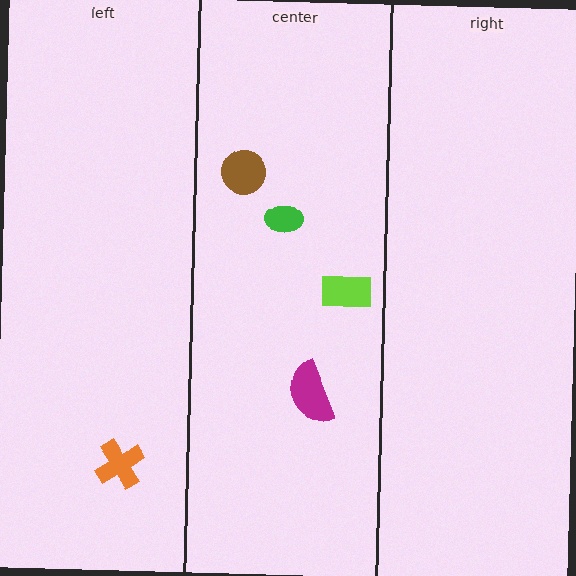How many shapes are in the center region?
4.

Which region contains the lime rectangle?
The center region.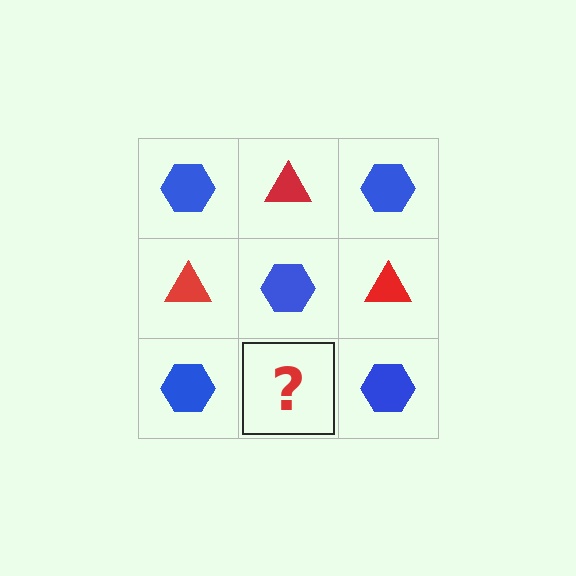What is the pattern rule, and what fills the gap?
The rule is that it alternates blue hexagon and red triangle in a checkerboard pattern. The gap should be filled with a red triangle.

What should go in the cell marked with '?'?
The missing cell should contain a red triangle.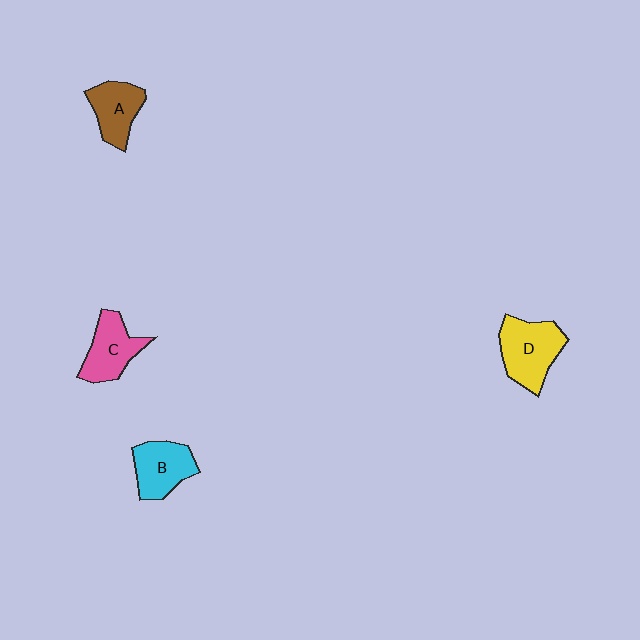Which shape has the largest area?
Shape D (yellow).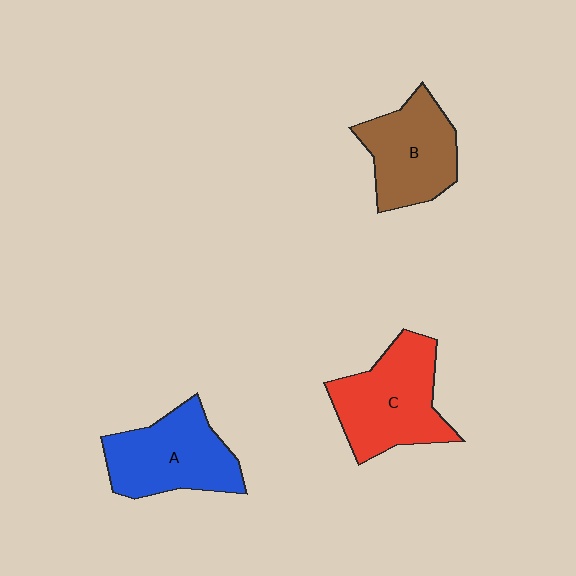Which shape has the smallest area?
Shape B (brown).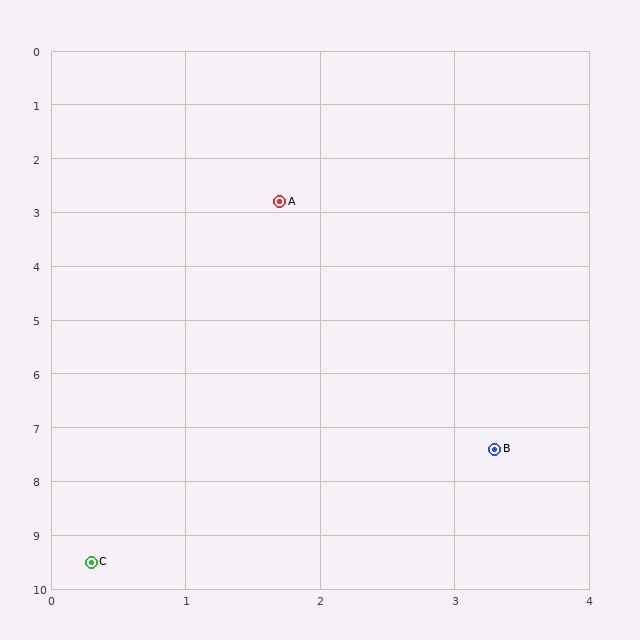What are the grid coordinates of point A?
Point A is at approximately (1.7, 2.8).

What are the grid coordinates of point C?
Point C is at approximately (0.3, 9.5).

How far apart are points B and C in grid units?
Points B and C are about 3.7 grid units apart.